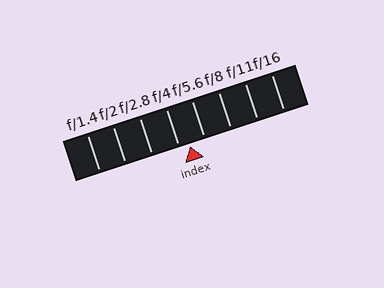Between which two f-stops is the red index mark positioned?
The index mark is between f/4 and f/5.6.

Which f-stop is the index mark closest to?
The index mark is closest to f/4.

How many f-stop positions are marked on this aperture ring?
There are 8 f-stop positions marked.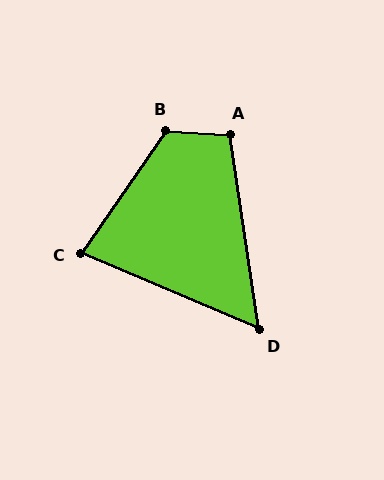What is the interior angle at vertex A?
Approximately 102 degrees (obtuse).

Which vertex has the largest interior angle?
B, at approximately 122 degrees.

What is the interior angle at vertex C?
Approximately 78 degrees (acute).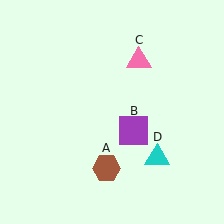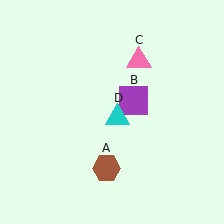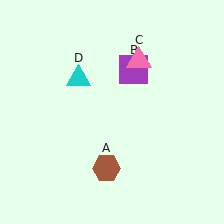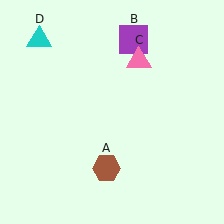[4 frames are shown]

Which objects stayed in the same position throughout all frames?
Brown hexagon (object A) and pink triangle (object C) remained stationary.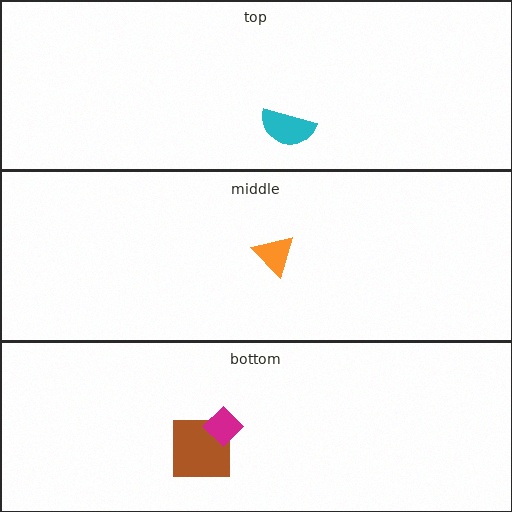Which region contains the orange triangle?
The middle region.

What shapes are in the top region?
The cyan semicircle.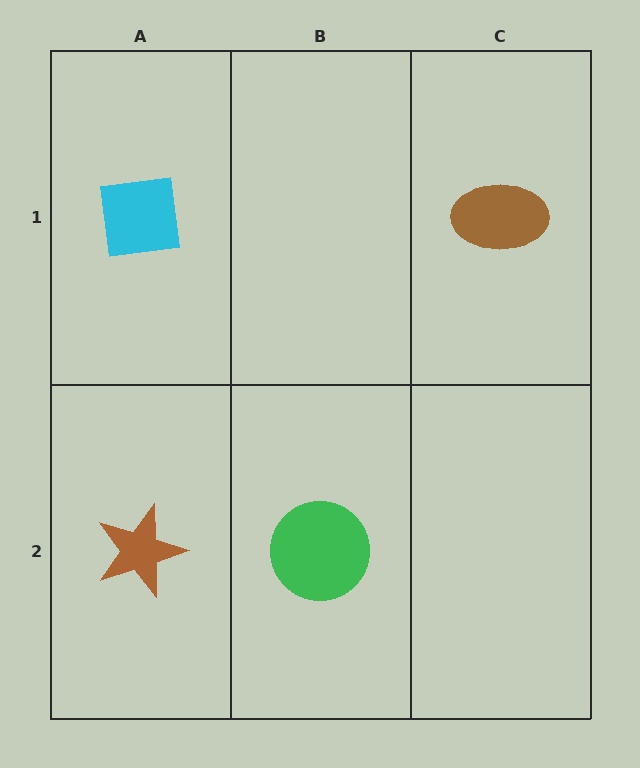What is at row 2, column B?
A green circle.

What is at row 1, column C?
A brown ellipse.